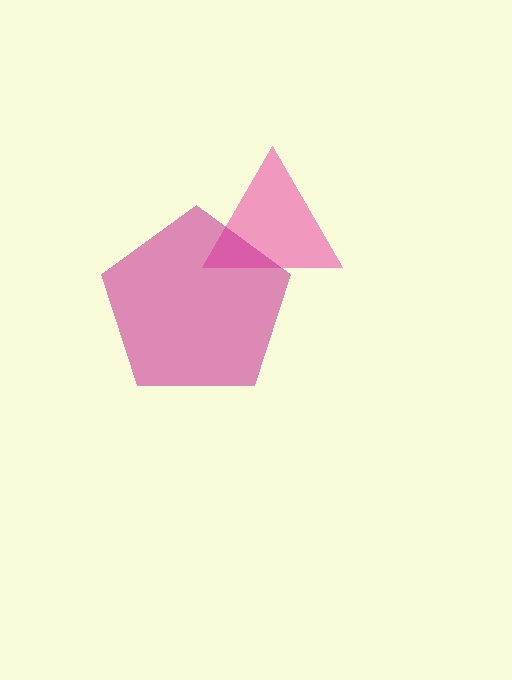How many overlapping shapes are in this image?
There are 2 overlapping shapes in the image.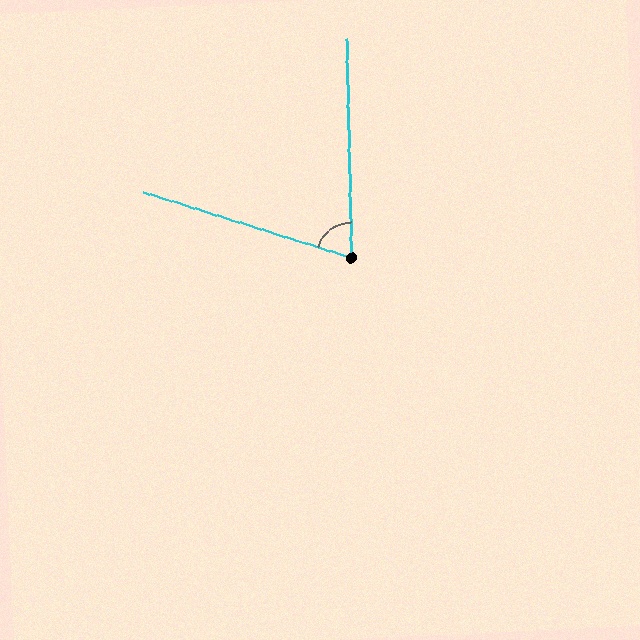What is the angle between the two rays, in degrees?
Approximately 71 degrees.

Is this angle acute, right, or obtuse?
It is acute.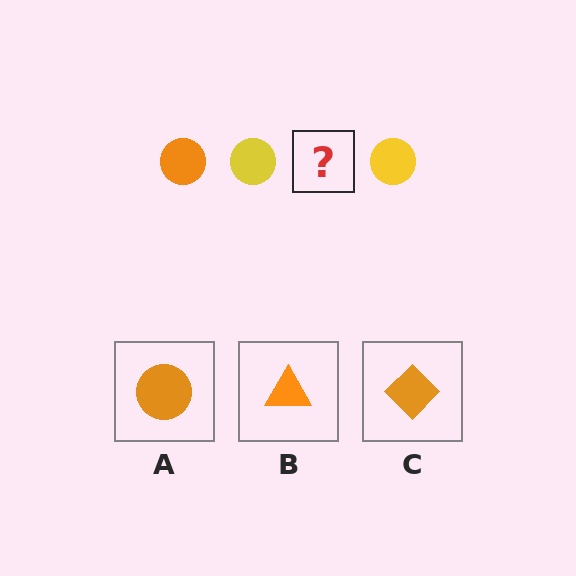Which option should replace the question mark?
Option A.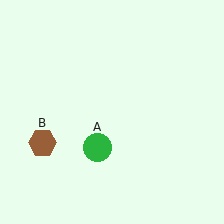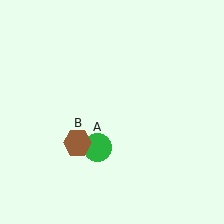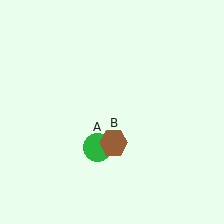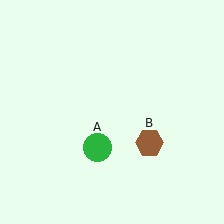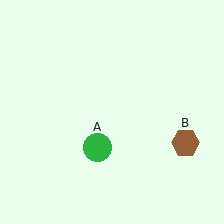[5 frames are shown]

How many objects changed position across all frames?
1 object changed position: brown hexagon (object B).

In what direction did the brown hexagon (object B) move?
The brown hexagon (object B) moved right.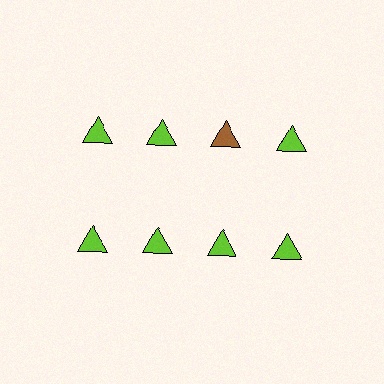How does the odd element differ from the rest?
It has a different color: brown instead of lime.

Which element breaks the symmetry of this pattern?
The brown triangle in the top row, center column breaks the symmetry. All other shapes are lime triangles.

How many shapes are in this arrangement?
There are 8 shapes arranged in a grid pattern.